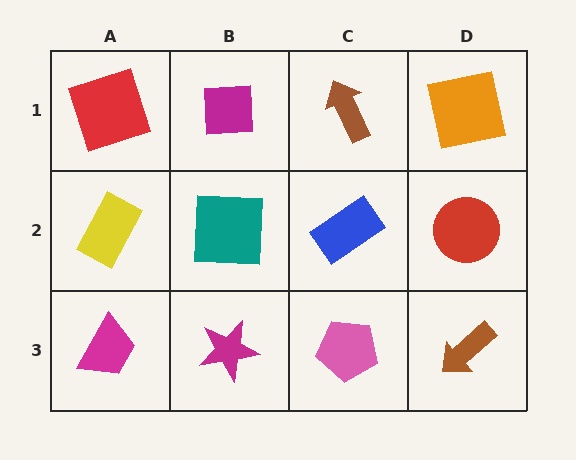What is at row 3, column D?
A brown arrow.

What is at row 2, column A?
A yellow rectangle.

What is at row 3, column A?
A magenta trapezoid.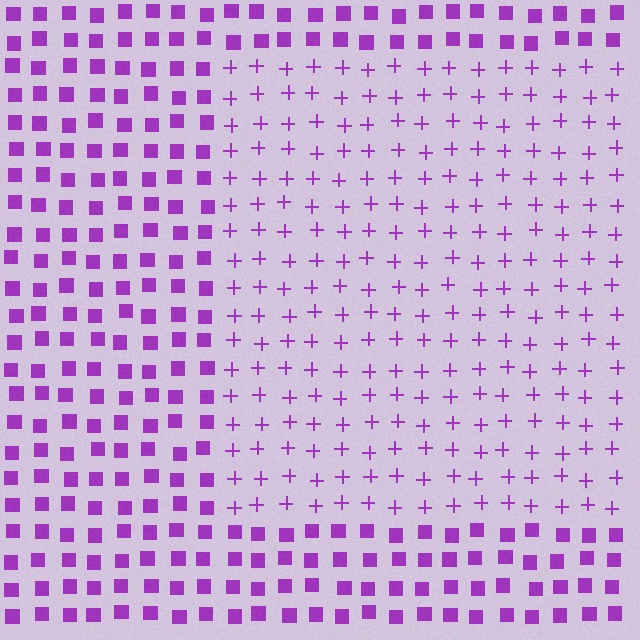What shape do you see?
I see a rectangle.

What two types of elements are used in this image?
The image uses plus signs inside the rectangle region and squares outside it.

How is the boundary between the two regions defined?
The boundary is defined by a change in element shape: plus signs inside vs. squares outside. All elements share the same color and spacing.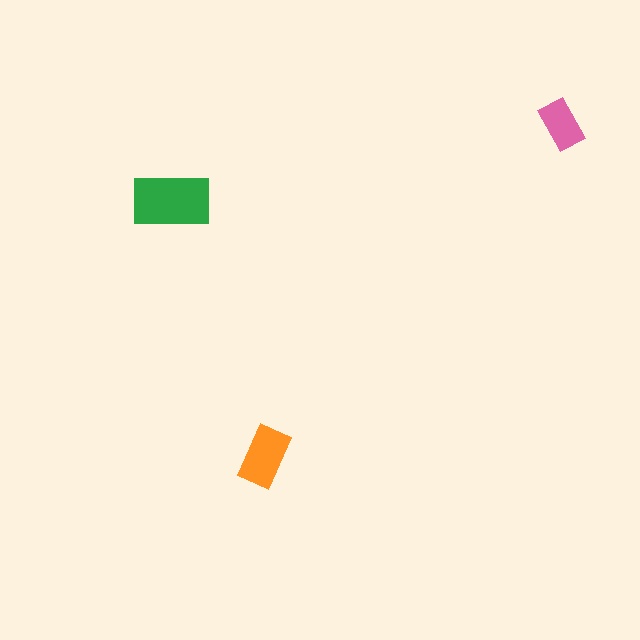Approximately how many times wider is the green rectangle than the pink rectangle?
About 1.5 times wider.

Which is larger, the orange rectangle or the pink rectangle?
The orange one.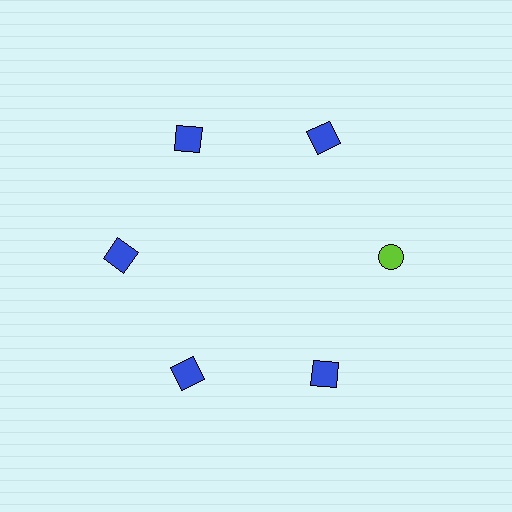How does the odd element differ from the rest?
It differs in both color (lime instead of blue) and shape (circle instead of square).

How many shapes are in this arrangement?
There are 6 shapes arranged in a ring pattern.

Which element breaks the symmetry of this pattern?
The lime circle at roughly the 3 o'clock position breaks the symmetry. All other shapes are blue squares.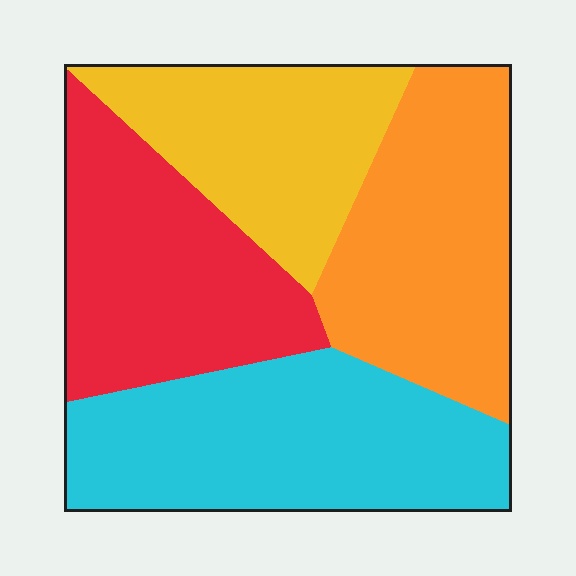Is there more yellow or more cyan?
Cyan.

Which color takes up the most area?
Cyan, at roughly 30%.